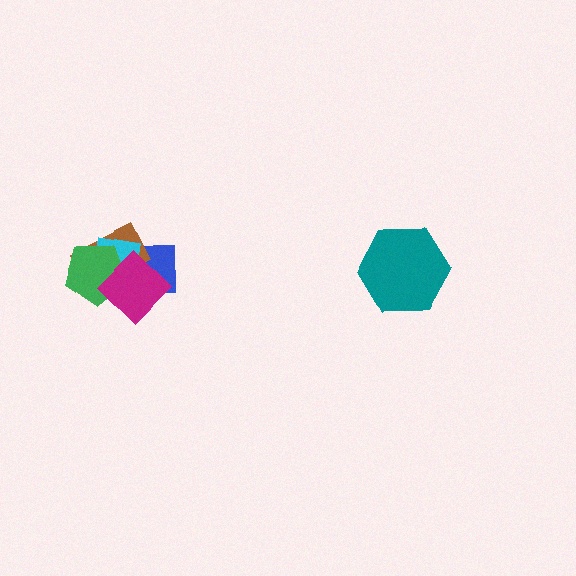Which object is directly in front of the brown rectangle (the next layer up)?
The cyan square is directly in front of the brown rectangle.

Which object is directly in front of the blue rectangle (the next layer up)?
The brown rectangle is directly in front of the blue rectangle.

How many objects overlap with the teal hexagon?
0 objects overlap with the teal hexagon.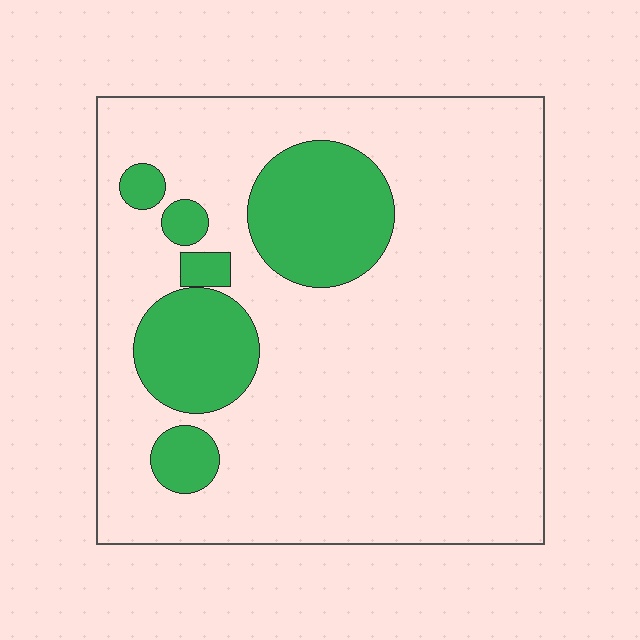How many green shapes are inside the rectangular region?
6.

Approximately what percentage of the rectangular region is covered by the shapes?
Approximately 20%.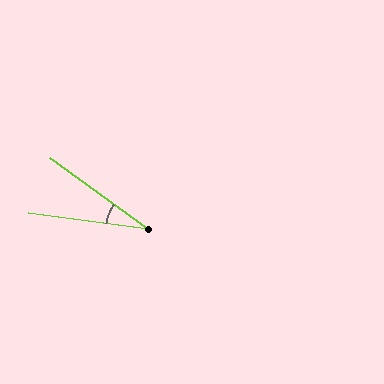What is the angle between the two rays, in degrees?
Approximately 29 degrees.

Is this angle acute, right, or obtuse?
It is acute.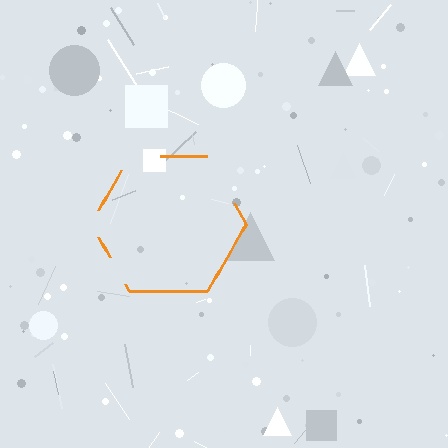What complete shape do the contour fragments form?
The contour fragments form a hexagon.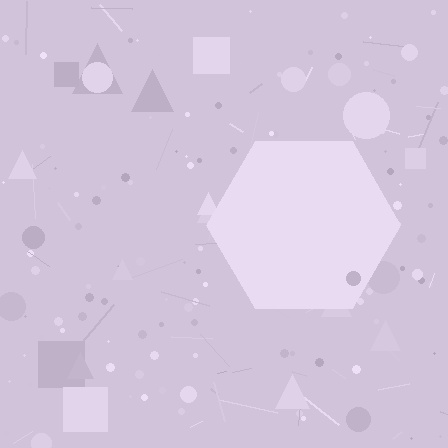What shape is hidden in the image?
A hexagon is hidden in the image.